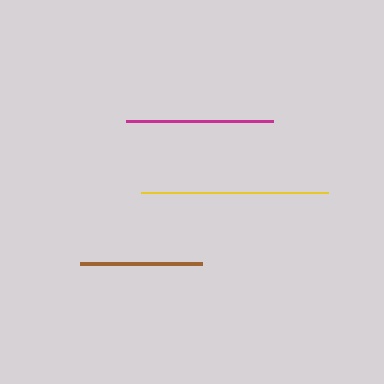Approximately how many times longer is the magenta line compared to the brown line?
The magenta line is approximately 1.2 times the length of the brown line.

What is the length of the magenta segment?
The magenta segment is approximately 147 pixels long.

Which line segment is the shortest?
The brown line is the shortest at approximately 122 pixels.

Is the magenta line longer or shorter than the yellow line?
The yellow line is longer than the magenta line.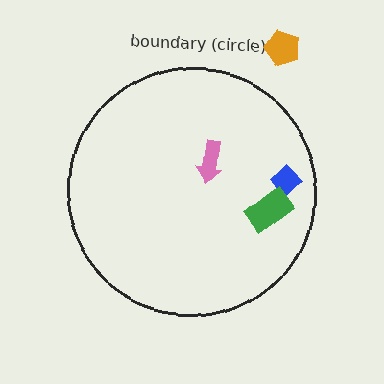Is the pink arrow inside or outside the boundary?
Inside.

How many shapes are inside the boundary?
3 inside, 1 outside.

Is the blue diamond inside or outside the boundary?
Inside.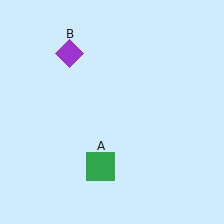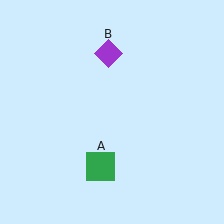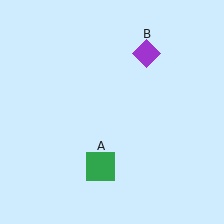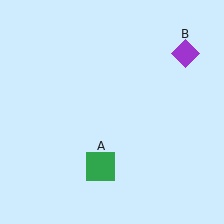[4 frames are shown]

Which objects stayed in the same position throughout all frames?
Green square (object A) remained stationary.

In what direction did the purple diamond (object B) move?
The purple diamond (object B) moved right.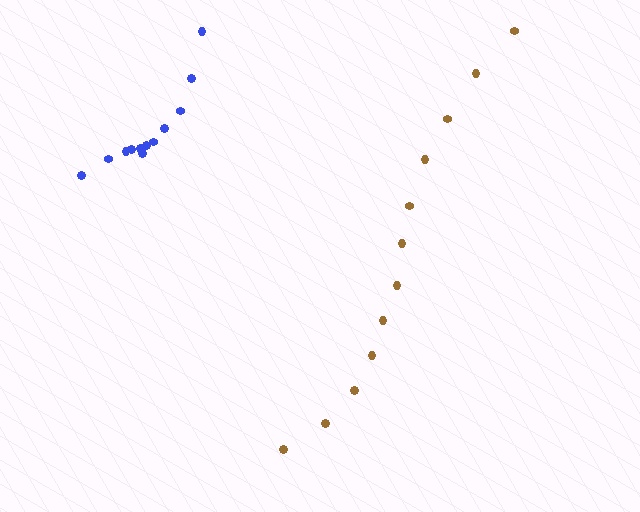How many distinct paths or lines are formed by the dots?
There are 2 distinct paths.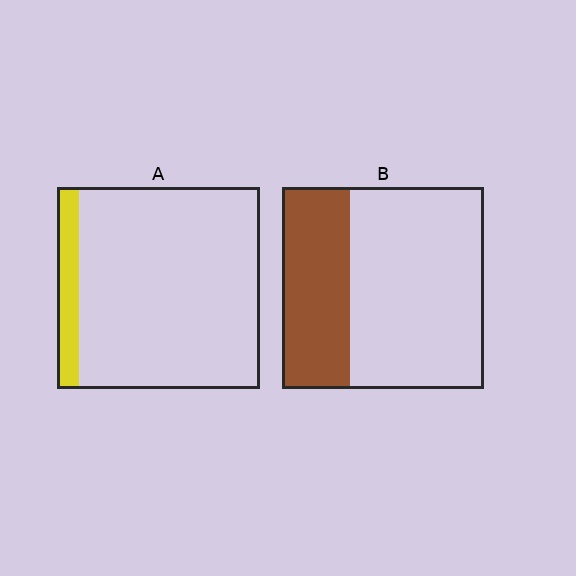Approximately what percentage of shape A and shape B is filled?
A is approximately 10% and B is approximately 35%.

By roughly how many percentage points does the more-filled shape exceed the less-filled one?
By roughly 25 percentage points (B over A).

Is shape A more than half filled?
No.